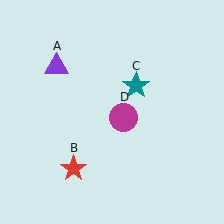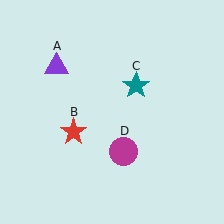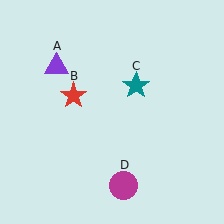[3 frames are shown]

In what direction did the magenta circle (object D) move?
The magenta circle (object D) moved down.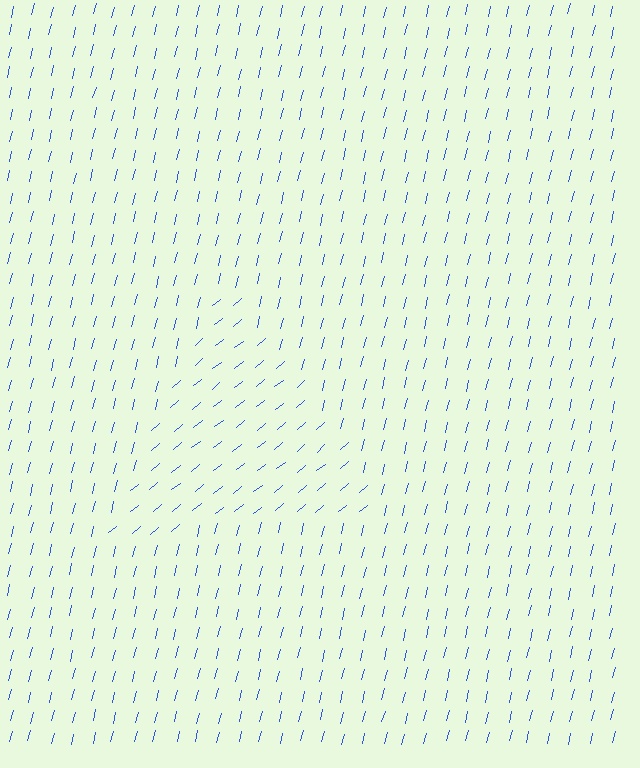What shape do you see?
I see a triangle.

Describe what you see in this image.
The image is filled with small blue line segments. A triangle region in the image has lines oriented differently from the surrounding lines, creating a visible texture boundary.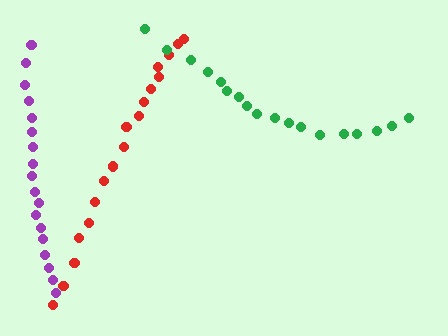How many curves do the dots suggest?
There are 3 distinct paths.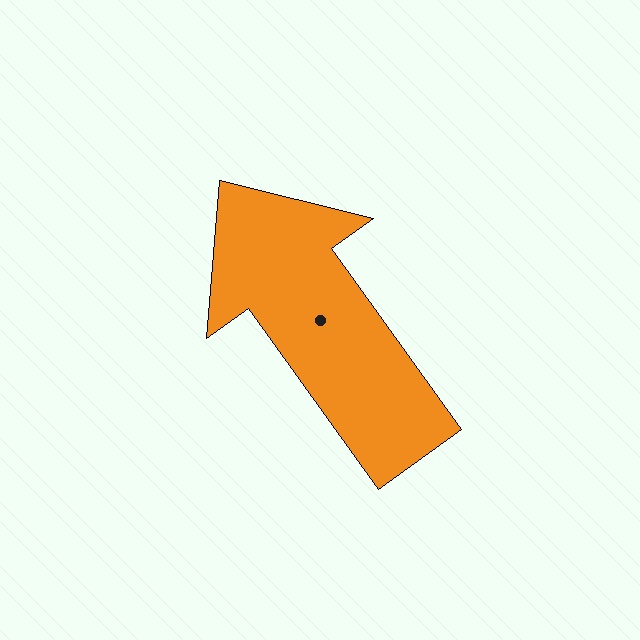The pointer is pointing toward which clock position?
Roughly 11 o'clock.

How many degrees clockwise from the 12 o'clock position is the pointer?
Approximately 324 degrees.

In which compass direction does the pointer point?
Northwest.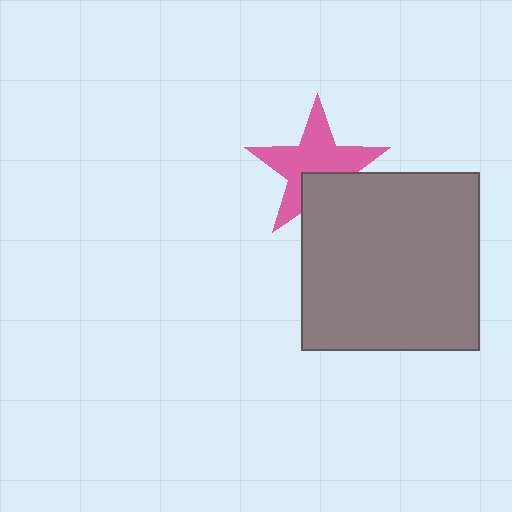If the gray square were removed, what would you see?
You would see the complete pink star.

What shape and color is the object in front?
The object in front is a gray square.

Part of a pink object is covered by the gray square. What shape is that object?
It is a star.